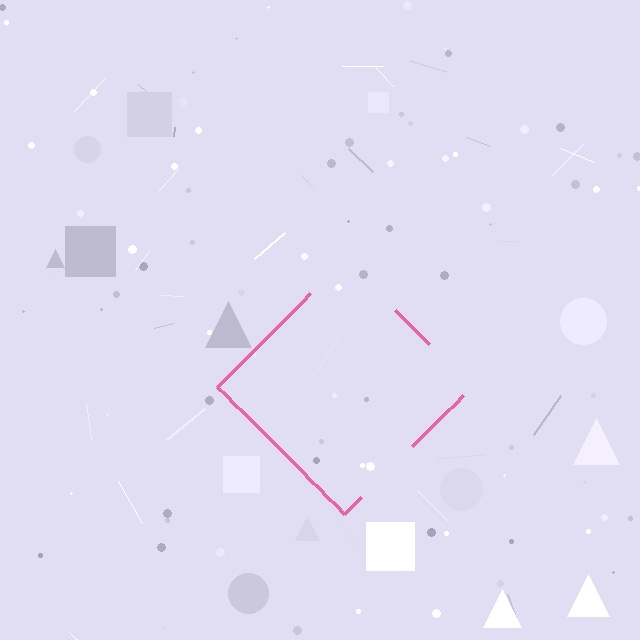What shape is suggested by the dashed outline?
The dashed outline suggests a diamond.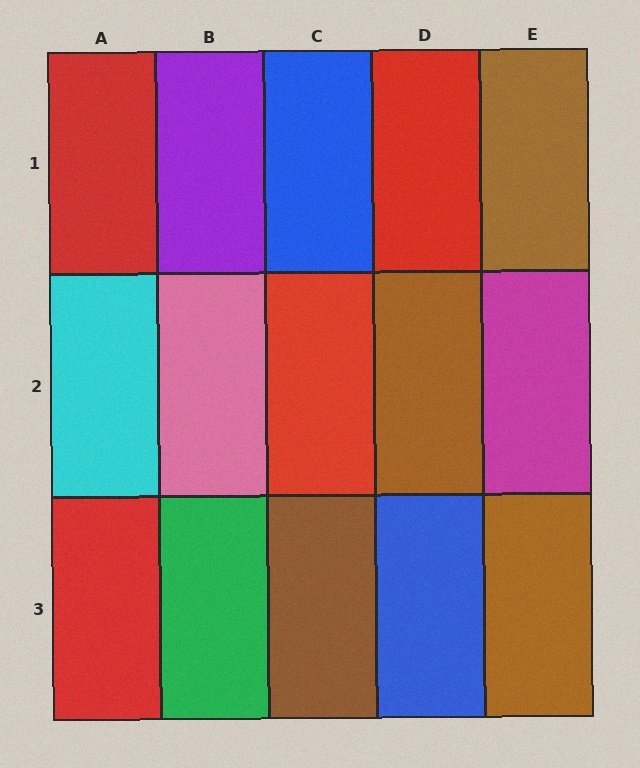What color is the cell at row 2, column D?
Brown.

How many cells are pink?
1 cell is pink.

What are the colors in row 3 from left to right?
Red, green, brown, blue, brown.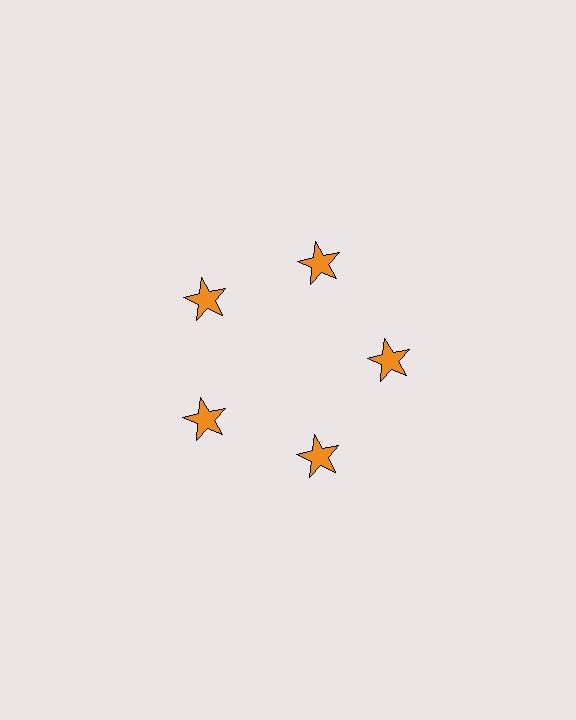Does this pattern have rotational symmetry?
Yes, this pattern has 5-fold rotational symmetry. It looks the same after rotating 72 degrees around the center.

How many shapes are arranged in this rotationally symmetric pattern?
There are 5 shapes, arranged in 5 groups of 1.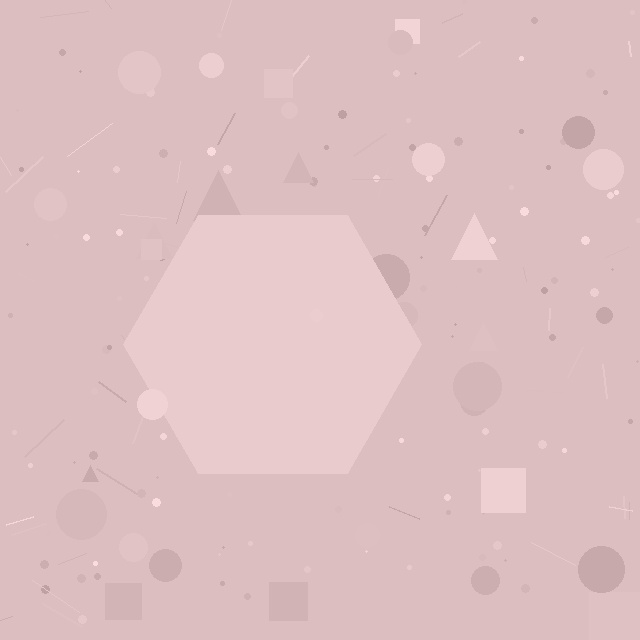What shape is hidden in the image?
A hexagon is hidden in the image.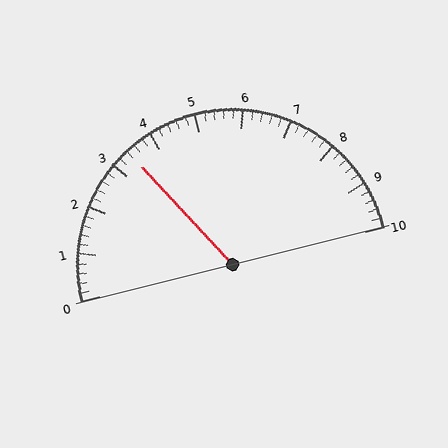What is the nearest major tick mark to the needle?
The nearest major tick mark is 3.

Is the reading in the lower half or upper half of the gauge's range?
The reading is in the lower half of the range (0 to 10).